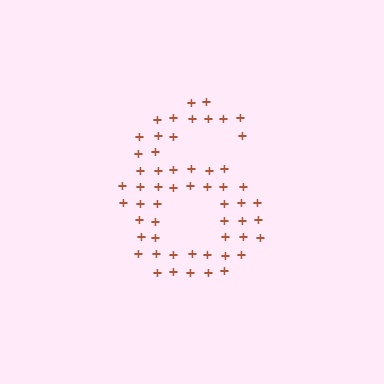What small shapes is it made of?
It is made of small plus signs.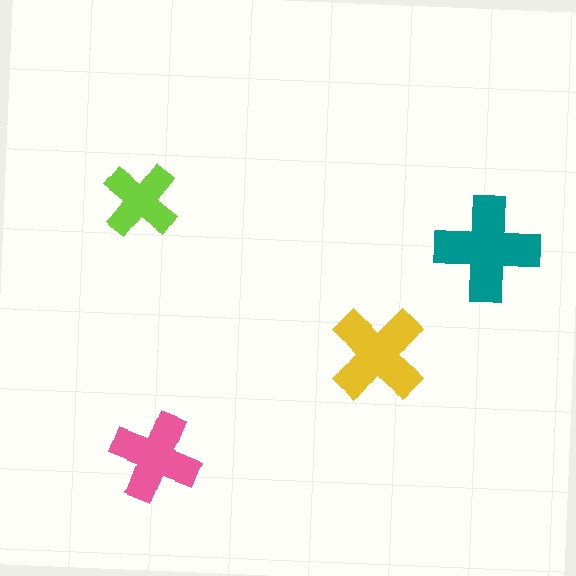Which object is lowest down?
The pink cross is bottommost.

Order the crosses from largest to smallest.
the teal one, the yellow one, the pink one, the lime one.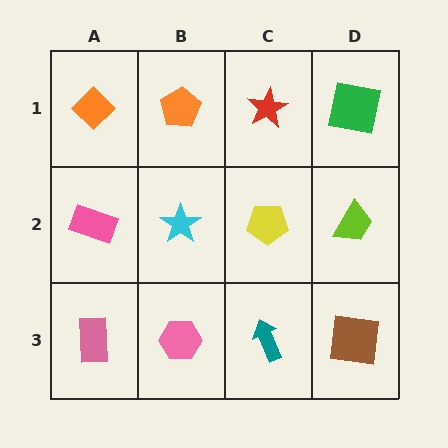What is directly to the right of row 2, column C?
A lime trapezoid.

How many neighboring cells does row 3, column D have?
2.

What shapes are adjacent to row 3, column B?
A cyan star (row 2, column B), a pink rectangle (row 3, column A), a teal arrow (row 3, column C).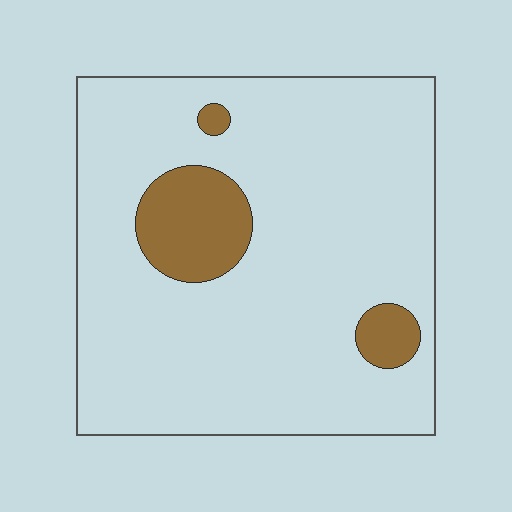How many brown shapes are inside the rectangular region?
3.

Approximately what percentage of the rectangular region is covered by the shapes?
Approximately 10%.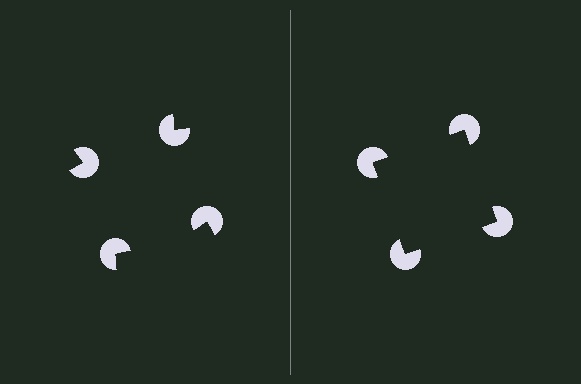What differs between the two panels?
The pac-man discs are positioned identically on both sides; only the wedge orientations differ. On the right they align to a square; on the left they are misaligned.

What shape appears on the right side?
An illusory square.